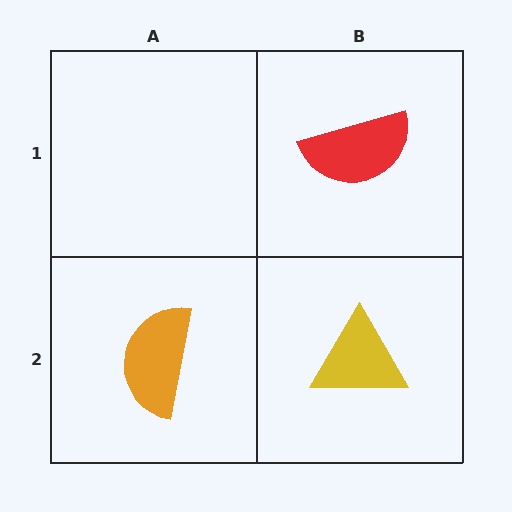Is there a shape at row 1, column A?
No, that cell is empty.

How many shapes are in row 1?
1 shape.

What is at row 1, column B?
A red semicircle.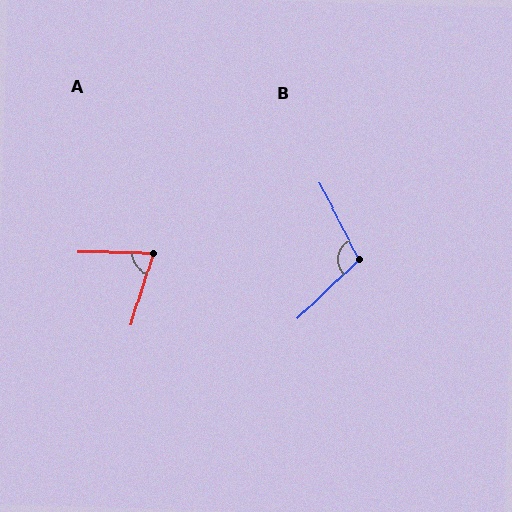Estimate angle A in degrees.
Approximately 74 degrees.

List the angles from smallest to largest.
A (74°), B (106°).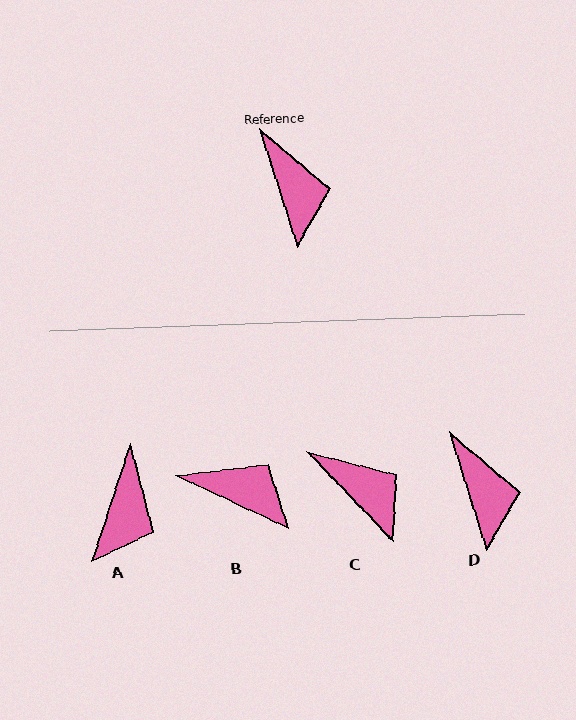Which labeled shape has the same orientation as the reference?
D.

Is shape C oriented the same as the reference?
No, it is off by about 26 degrees.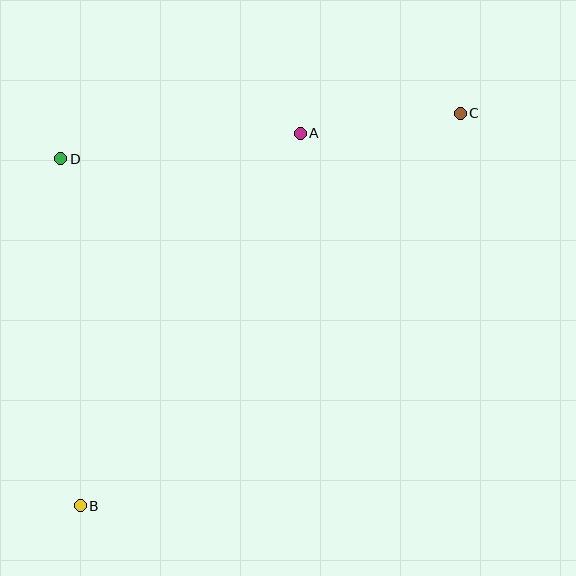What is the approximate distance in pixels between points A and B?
The distance between A and B is approximately 433 pixels.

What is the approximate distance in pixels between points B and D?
The distance between B and D is approximately 348 pixels.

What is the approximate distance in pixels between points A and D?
The distance between A and D is approximately 241 pixels.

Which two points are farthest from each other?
Points B and C are farthest from each other.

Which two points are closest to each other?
Points A and C are closest to each other.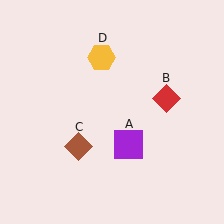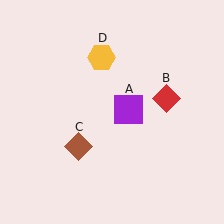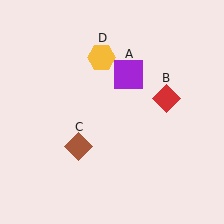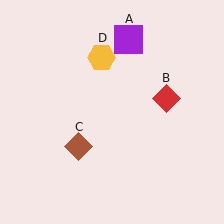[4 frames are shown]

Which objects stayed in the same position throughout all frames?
Red diamond (object B) and brown diamond (object C) and yellow hexagon (object D) remained stationary.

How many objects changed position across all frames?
1 object changed position: purple square (object A).